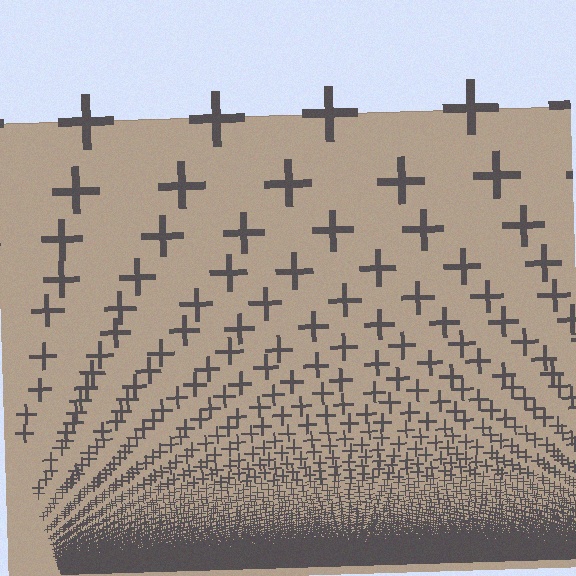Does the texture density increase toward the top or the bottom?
Density increases toward the bottom.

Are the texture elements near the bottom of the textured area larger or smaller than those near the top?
Smaller. The gradient is inverted — elements near the bottom are smaller and denser.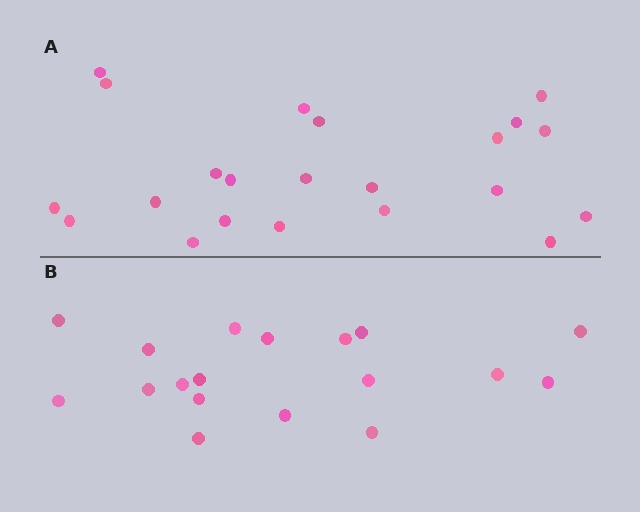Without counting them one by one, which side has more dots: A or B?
Region A (the top region) has more dots.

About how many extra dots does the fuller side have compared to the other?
Region A has about 4 more dots than region B.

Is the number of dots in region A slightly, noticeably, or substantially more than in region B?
Region A has only slightly more — the two regions are fairly close. The ratio is roughly 1.2 to 1.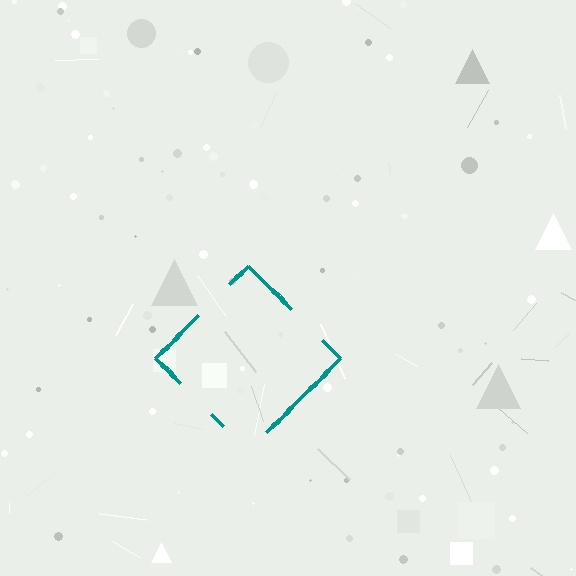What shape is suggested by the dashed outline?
The dashed outline suggests a diamond.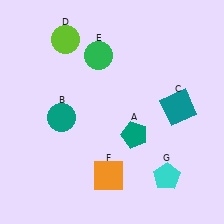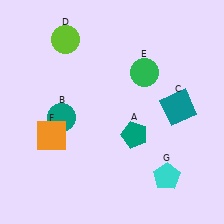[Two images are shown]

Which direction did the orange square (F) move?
The orange square (F) moved left.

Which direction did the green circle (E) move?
The green circle (E) moved right.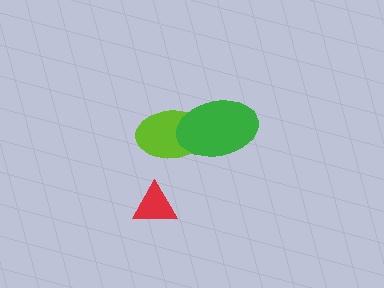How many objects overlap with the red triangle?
0 objects overlap with the red triangle.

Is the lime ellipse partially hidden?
Yes, it is partially covered by another shape.